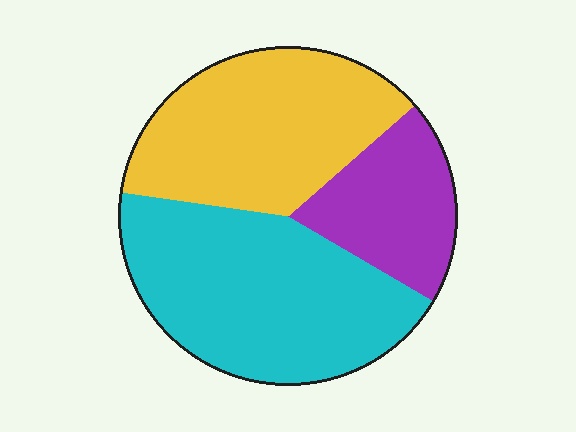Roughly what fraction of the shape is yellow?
Yellow takes up about three eighths (3/8) of the shape.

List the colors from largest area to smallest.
From largest to smallest: cyan, yellow, purple.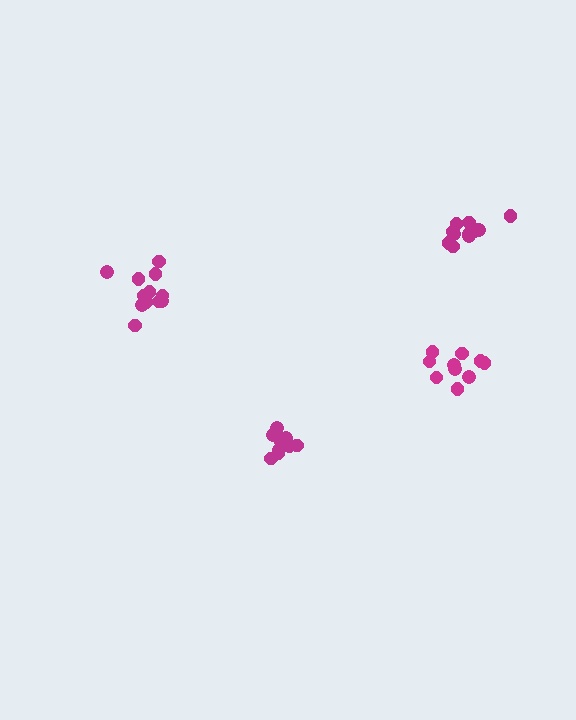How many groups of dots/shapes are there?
There are 4 groups.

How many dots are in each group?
Group 1: 12 dots, Group 2: 12 dots, Group 3: 10 dots, Group 4: 12 dots (46 total).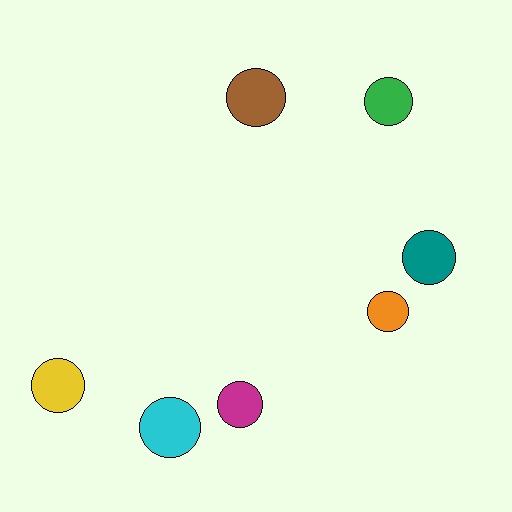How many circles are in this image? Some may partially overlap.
There are 7 circles.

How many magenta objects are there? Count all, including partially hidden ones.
There is 1 magenta object.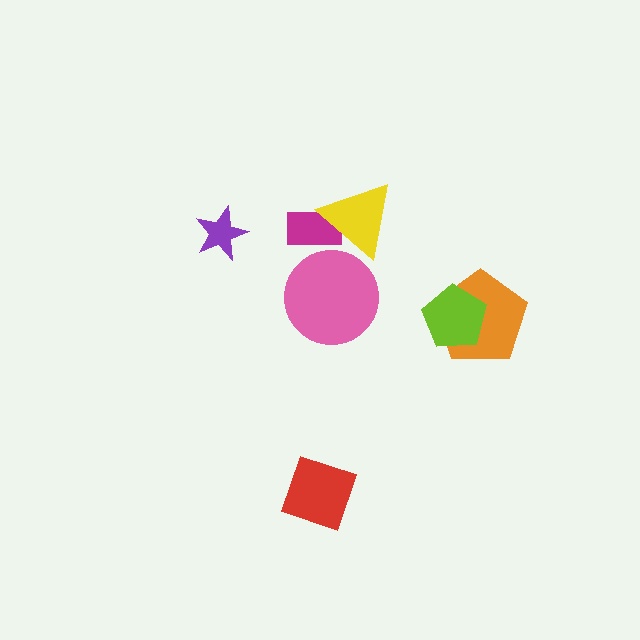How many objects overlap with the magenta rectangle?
1 object overlaps with the magenta rectangle.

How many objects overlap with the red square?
0 objects overlap with the red square.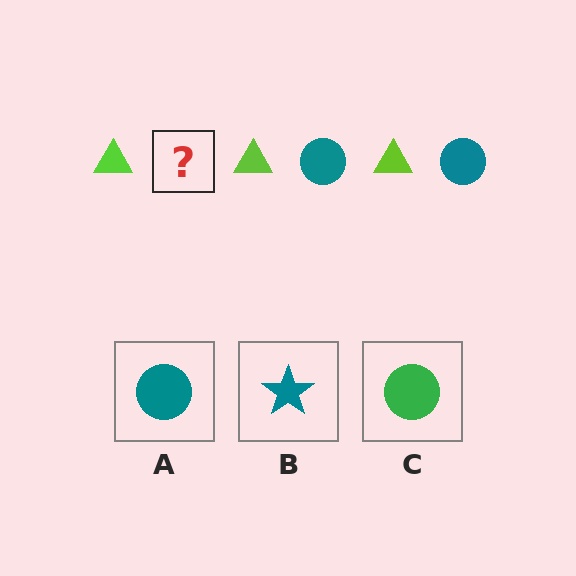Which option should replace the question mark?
Option A.